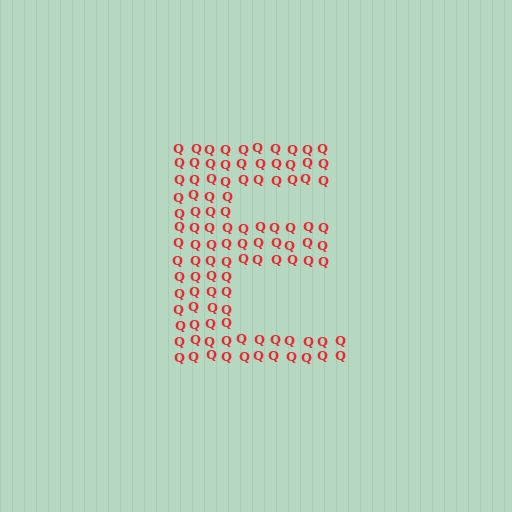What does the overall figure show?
The overall figure shows the letter E.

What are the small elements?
The small elements are letter Q's.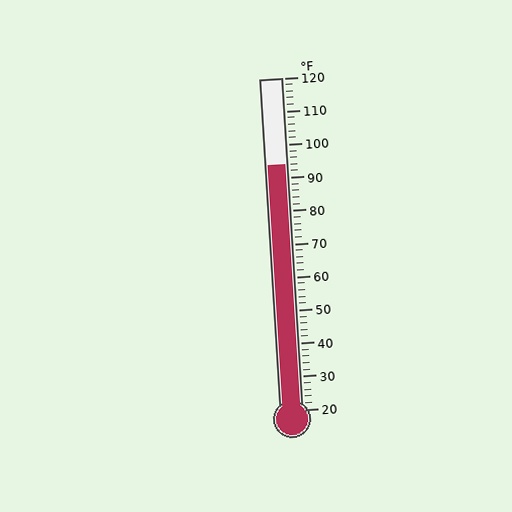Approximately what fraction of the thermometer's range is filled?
The thermometer is filled to approximately 75% of its range.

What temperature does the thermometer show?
The thermometer shows approximately 94°F.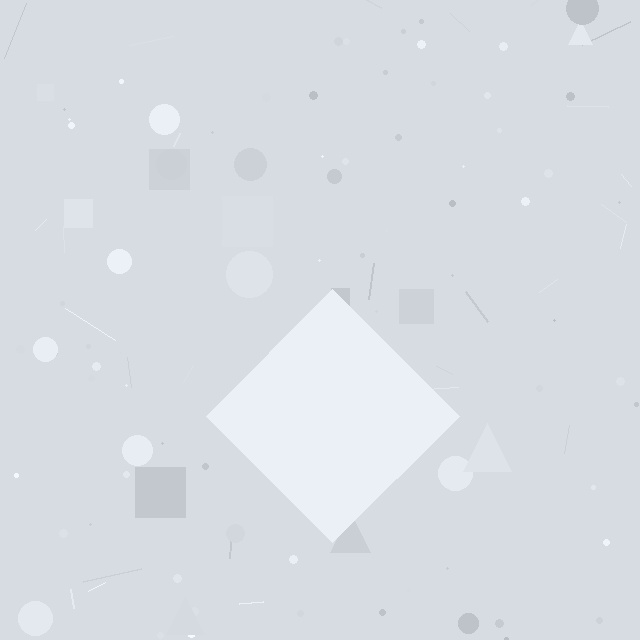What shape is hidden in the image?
A diamond is hidden in the image.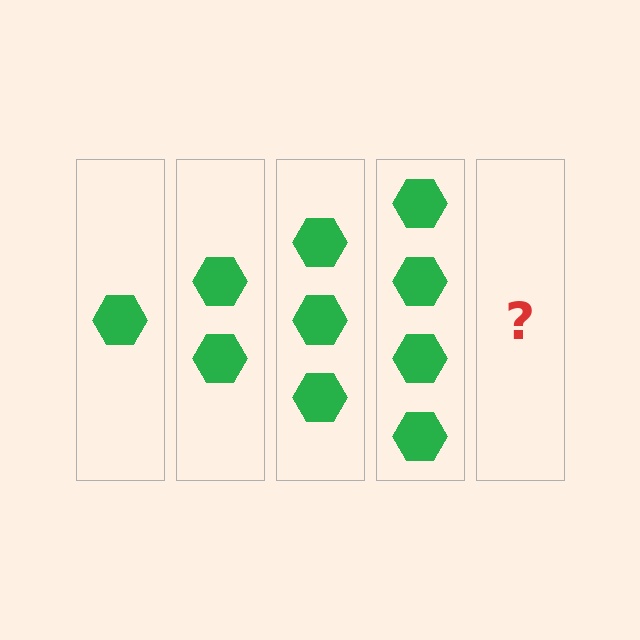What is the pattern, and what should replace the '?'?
The pattern is that each step adds one more hexagon. The '?' should be 5 hexagons.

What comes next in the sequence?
The next element should be 5 hexagons.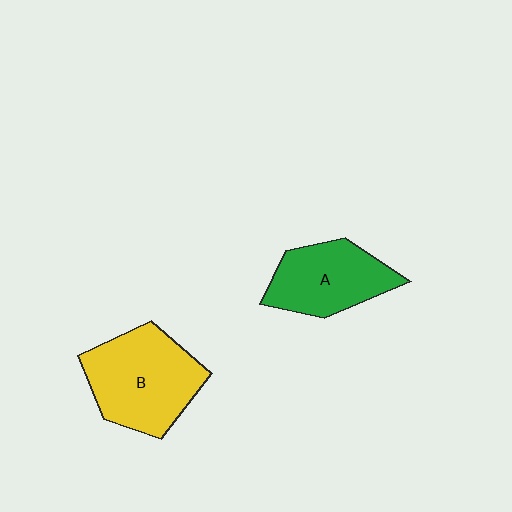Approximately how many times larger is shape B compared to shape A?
Approximately 1.3 times.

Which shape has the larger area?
Shape B (yellow).